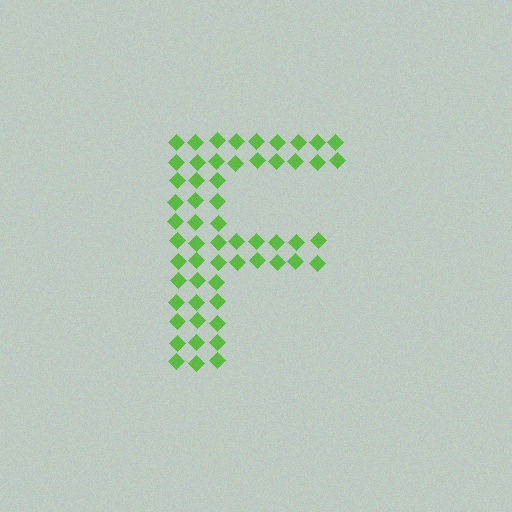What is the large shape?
The large shape is the letter F.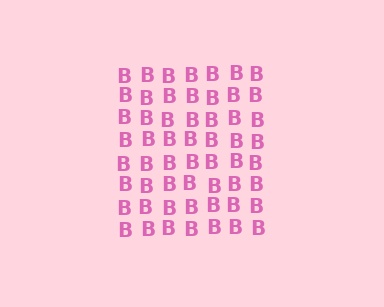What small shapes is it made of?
It is made of small letter B's.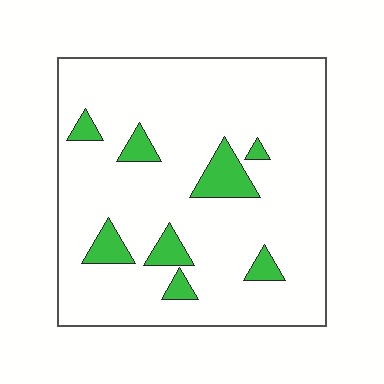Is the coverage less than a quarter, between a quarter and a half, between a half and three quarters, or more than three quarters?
Less than a quarter.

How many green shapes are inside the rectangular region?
8.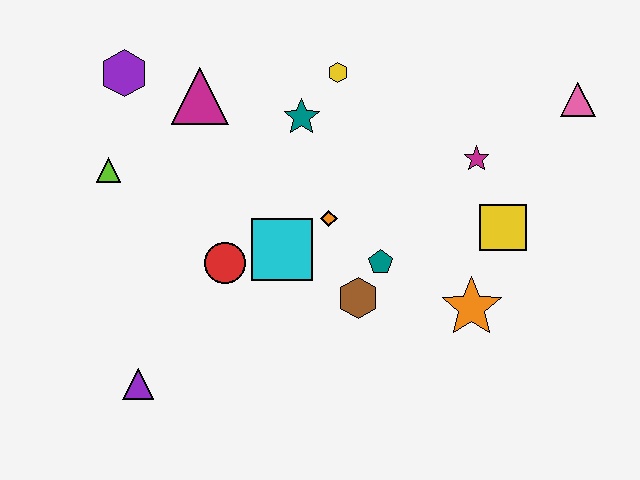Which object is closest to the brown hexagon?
The teal pentagon is closest to the brown hexagon.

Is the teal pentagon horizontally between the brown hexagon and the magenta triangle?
No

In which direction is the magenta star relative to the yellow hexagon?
The magenta star is to the right of the yellow hexagon.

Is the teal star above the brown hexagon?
Yes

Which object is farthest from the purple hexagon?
The pink triangle is farthest from the purple hexagon.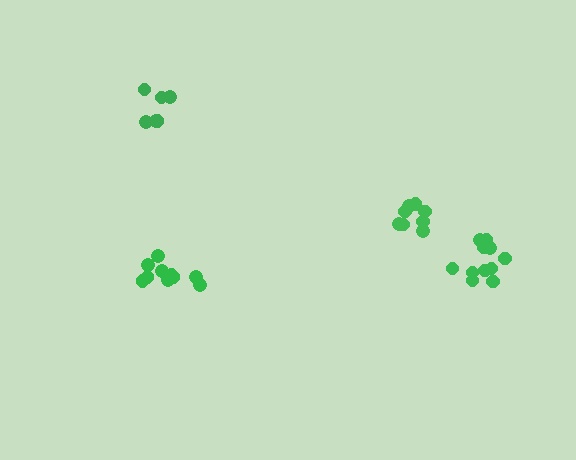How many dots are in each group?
Group 1: 6 dots, Group 2: 8 dots, Group 3: 11 dots, Group 4: 10 dots (35 total).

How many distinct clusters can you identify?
There are 4 distinct clusters.